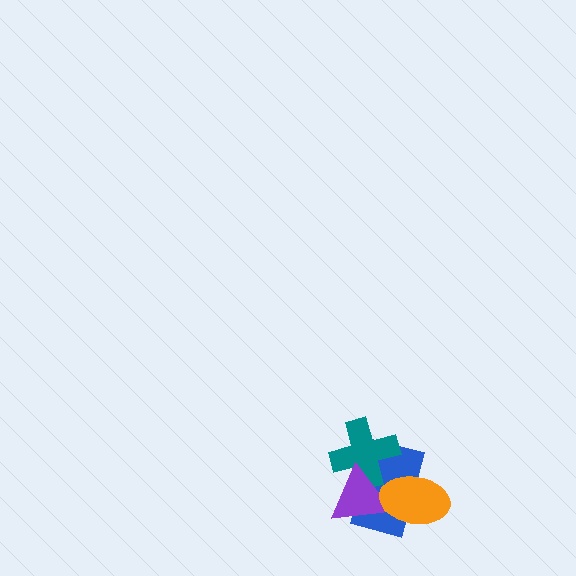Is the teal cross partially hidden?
Yes, it is partially covered by another shape.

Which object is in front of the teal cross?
The purple triangle is in front of the teal cross.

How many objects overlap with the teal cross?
2 objects overlap with the teal cross.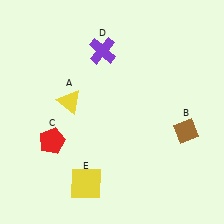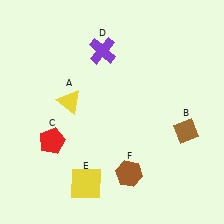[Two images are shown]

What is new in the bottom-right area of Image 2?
A brown hexagon (F) was added in the bottom-right area of Image 2.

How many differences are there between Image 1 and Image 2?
There is 1 difference between the two images.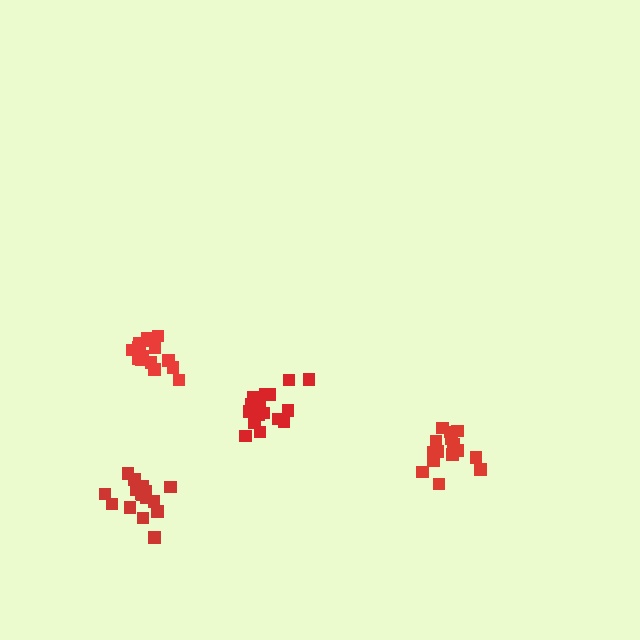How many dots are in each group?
Group 1: 18 dots, Group 2: 19 dots, Group 3: 19 dots, Group 4: 17 dots (73 total).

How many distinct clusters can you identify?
There are 4 distinct clusters.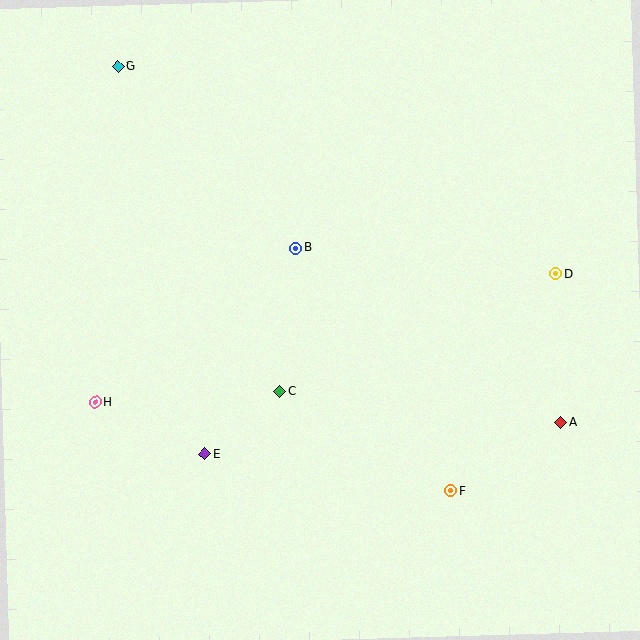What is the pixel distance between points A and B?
The distance between A and B is 317 pixels.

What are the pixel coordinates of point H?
Point H is at (95, 402).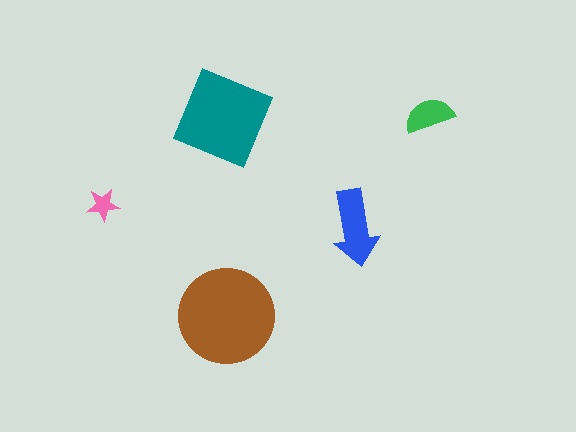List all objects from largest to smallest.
The brown circle, the teal diamond, the blue arrow, the green semicircle, the pink star.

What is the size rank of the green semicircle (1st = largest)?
4th.